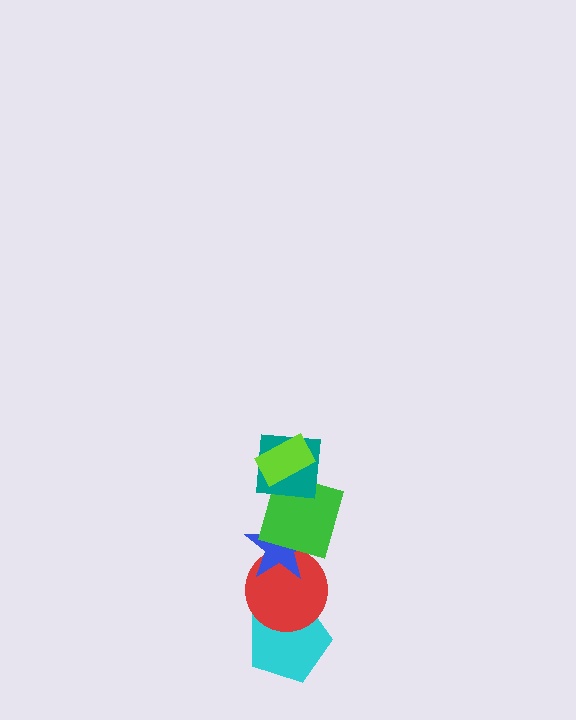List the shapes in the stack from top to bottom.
From top to bottom: the lime rectangle, the teal square, the green square, the blue star, the red circle, the cyan pentagon.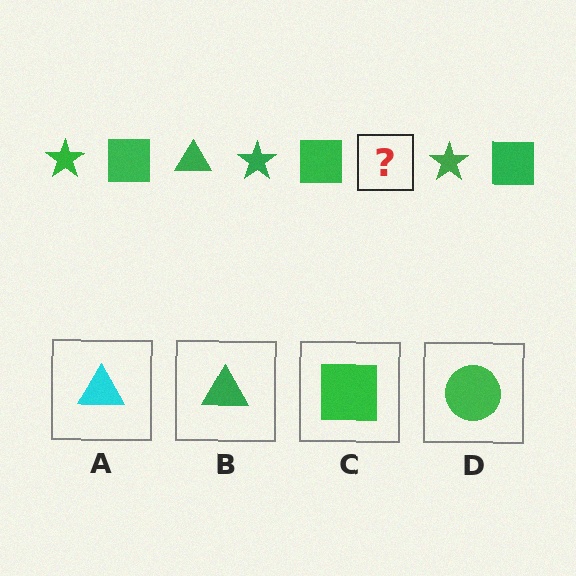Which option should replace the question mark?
Option B.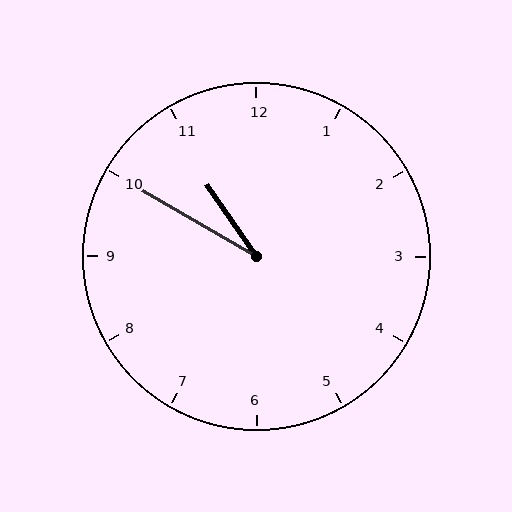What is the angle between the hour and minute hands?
Approximately 25 degrees.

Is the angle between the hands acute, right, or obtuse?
It is acute.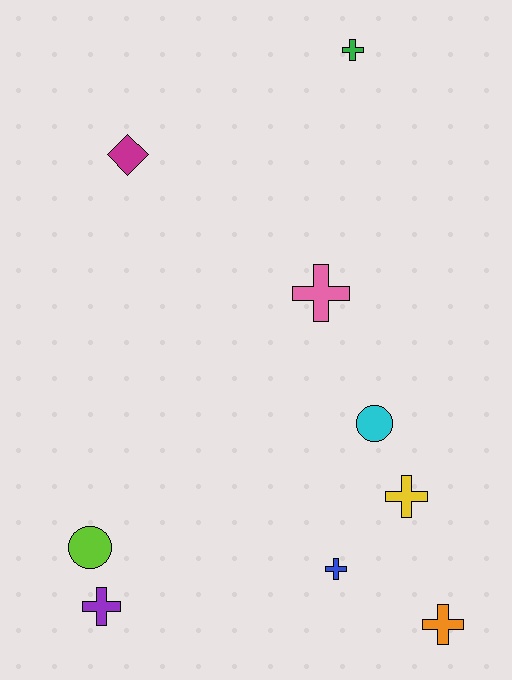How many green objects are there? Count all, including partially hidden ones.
There is 1 green object.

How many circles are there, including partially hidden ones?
There are 2 circles.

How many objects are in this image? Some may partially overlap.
There are 9 objects.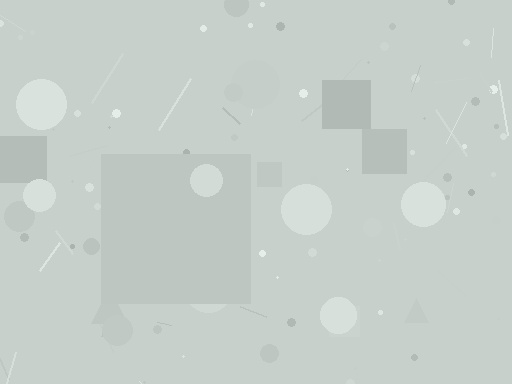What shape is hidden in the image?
A square is hidden in the image.